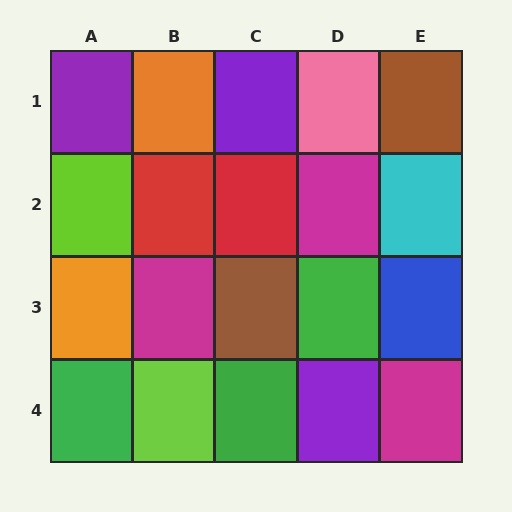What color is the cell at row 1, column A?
Purple.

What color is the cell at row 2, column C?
Red.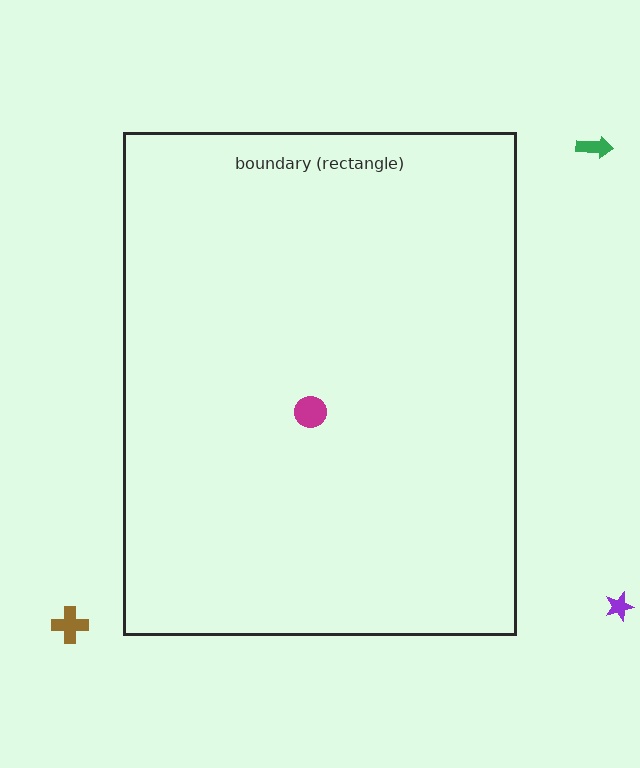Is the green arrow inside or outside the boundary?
Outside.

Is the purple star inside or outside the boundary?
Outside.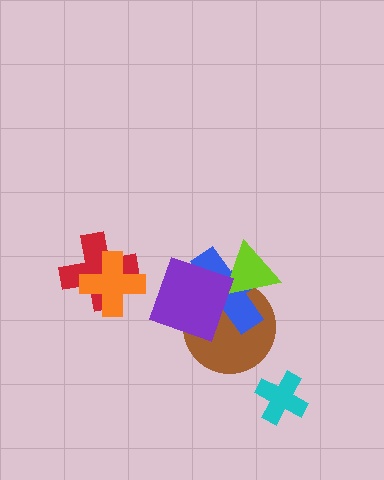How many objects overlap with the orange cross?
1 object overlaps with the orange cross.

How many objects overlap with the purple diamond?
3 objects overlap with the purple diamond.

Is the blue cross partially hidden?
Yes, it is partially covered by another shape.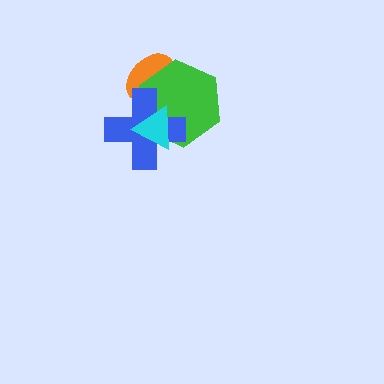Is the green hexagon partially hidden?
Yes, it is partially covered by another shape.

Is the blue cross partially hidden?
Yes, it is partially covered by another shape.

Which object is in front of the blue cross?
The cyan triangle is in front of the blue cross.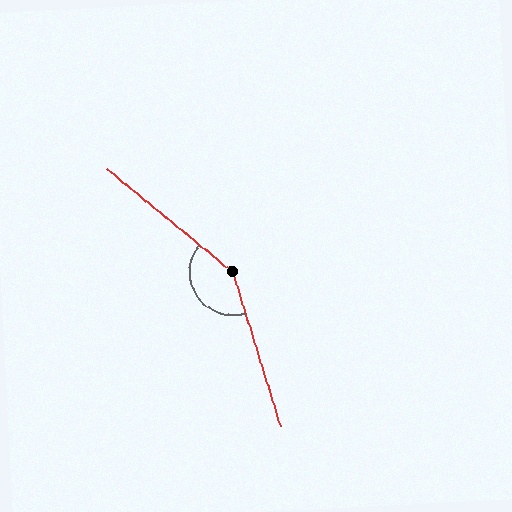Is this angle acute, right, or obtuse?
It is obtuse.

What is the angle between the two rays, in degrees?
Approximately 146 degrees.